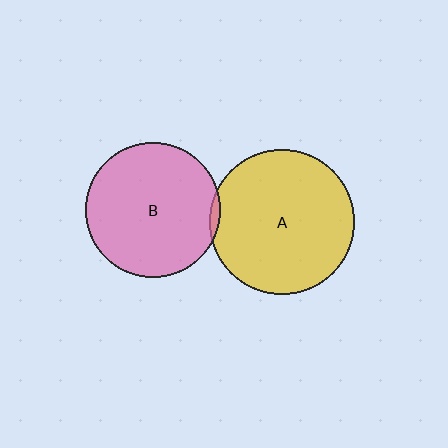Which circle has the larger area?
Circle A (yellow).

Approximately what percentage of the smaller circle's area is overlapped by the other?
Approximately 5%.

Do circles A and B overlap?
Yes.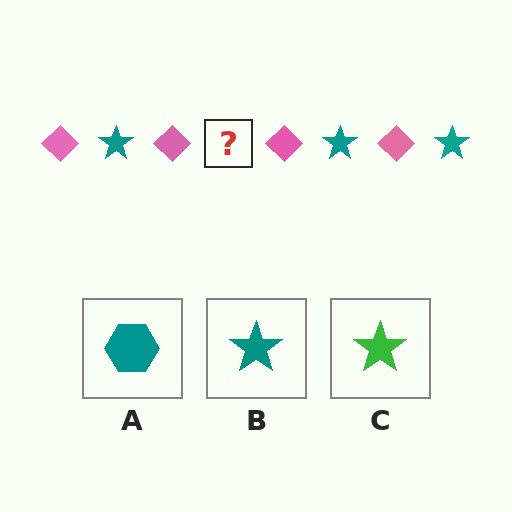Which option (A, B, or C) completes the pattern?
B.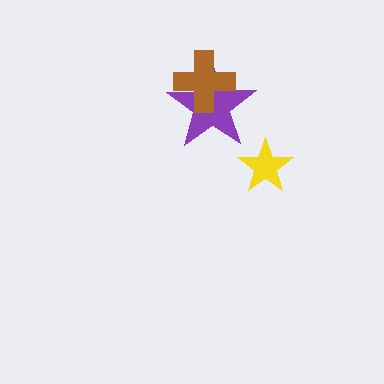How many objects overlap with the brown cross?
1 object overlaps with the brown cross.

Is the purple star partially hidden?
Yes, it is partially covered by another shape.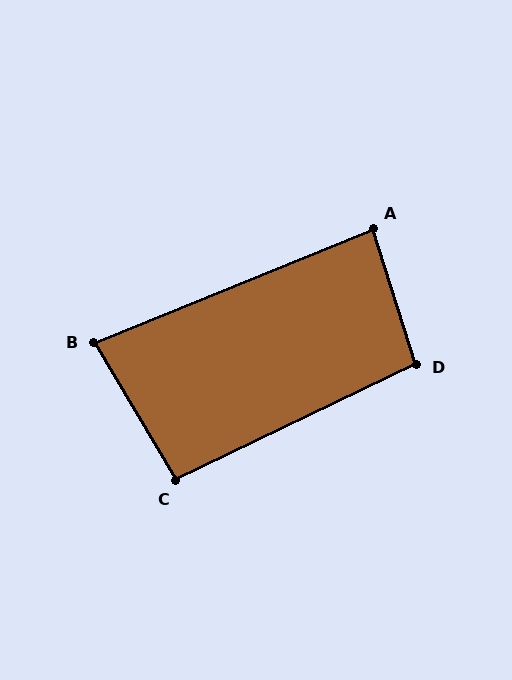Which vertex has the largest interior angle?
D, at approximately 98 degrees.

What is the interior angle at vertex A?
Approximately 85 degrees (approximately right).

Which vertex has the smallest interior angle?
B, at approximately 82 degrees.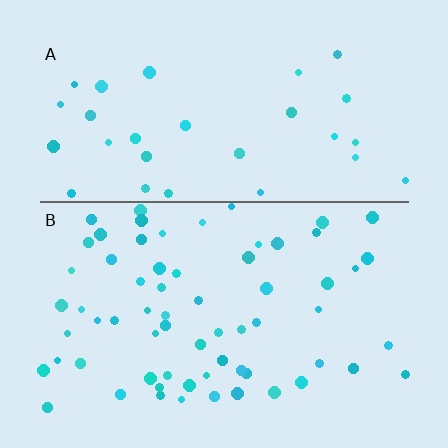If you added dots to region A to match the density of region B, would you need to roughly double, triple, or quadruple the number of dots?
Approximately double.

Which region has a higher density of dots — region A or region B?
B (the bottom).